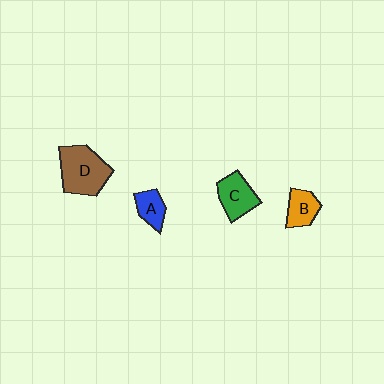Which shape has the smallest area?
Shape A (blue).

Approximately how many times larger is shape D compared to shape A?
Approximately 2.2 times.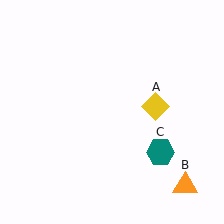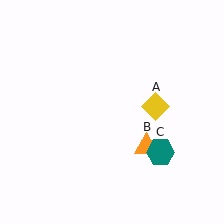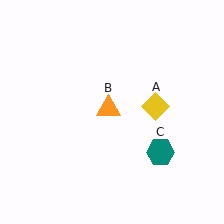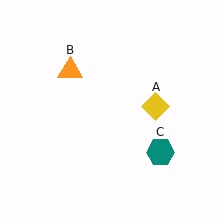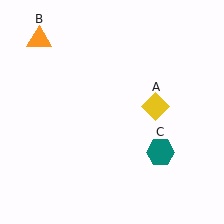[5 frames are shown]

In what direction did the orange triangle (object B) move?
The orange triangle (object B) moved up and to the left.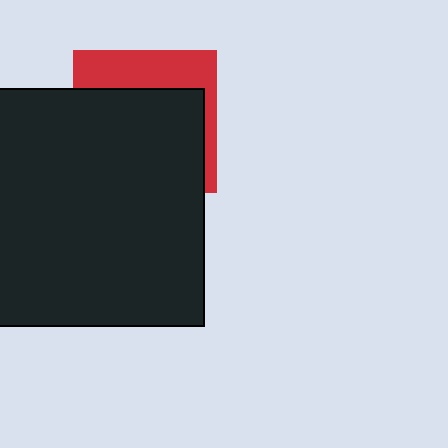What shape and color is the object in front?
The object in front is a black rectangle.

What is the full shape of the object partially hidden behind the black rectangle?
The partially hidden object is a red square.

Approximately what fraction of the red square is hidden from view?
Roughly 67% of the red square is hidden behind the black rectangle.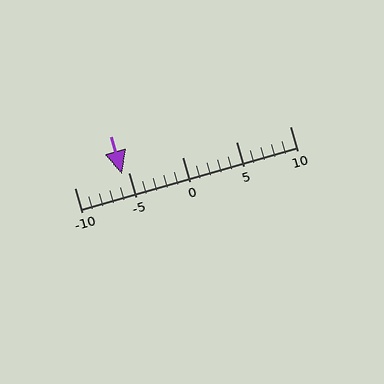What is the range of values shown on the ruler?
The ruler shows values from -10 to 10.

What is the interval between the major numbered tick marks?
The major tick marks are spaced 5 units apart.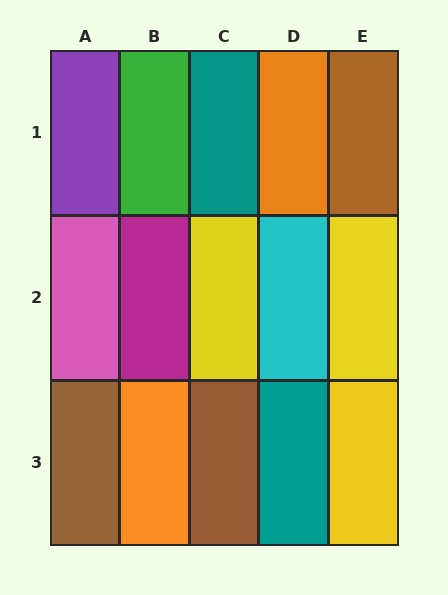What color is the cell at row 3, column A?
Brown.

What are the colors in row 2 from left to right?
Pink, magenta, yellow, cyan, yellow.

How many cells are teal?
2 cells are teal.